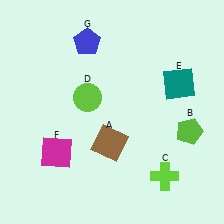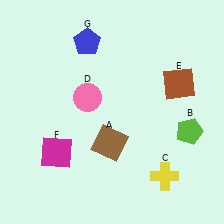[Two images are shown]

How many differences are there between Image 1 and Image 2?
There are 3 differences between the two images.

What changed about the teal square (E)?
In Image 1, E is teal. In Image 2, it changed to brown.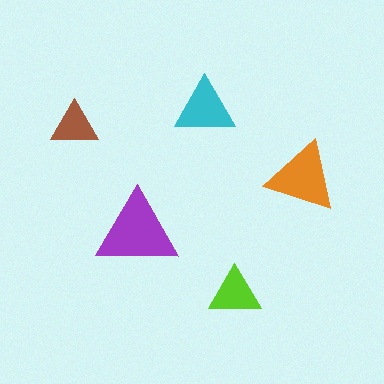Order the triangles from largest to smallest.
the purple one, the orange one, the cyan one, the lime one, the brown one.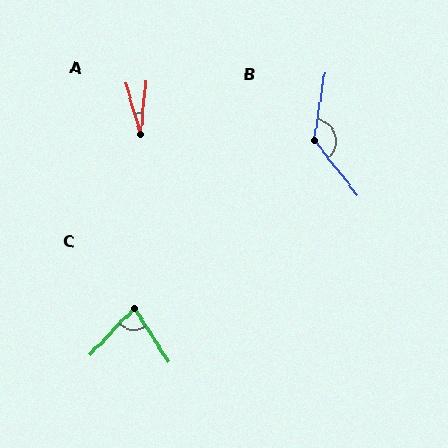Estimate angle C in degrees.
Approximately 76 degrees.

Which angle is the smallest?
A, at approximately 21 degrees.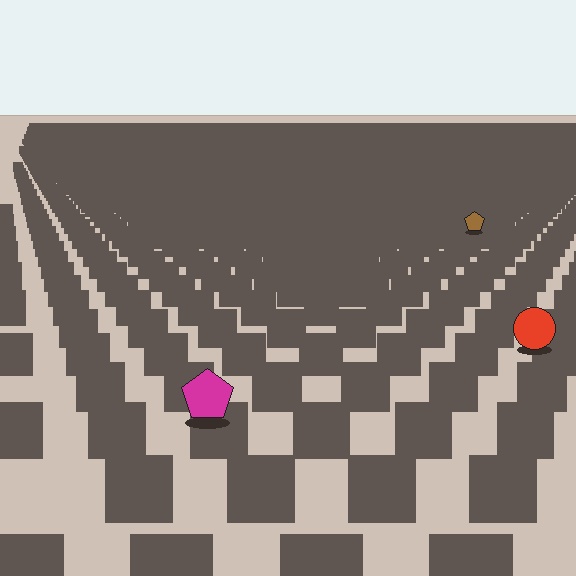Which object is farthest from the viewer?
The brown pentagon is farthest from the viewer. It appears smaller and the ground texture around it is denser.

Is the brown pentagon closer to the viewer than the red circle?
No. The red circle is closer — you can tell from the texture gradient: the ground texture is coarser near it.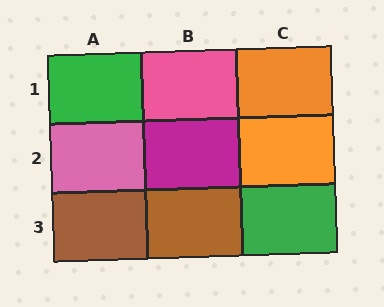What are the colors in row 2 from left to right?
Pink, magenta, orange.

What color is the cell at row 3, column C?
Green.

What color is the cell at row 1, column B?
Pink.